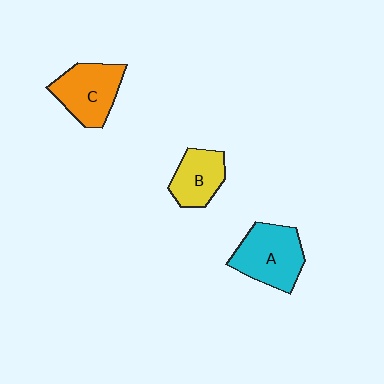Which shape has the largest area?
Shape A (cyan).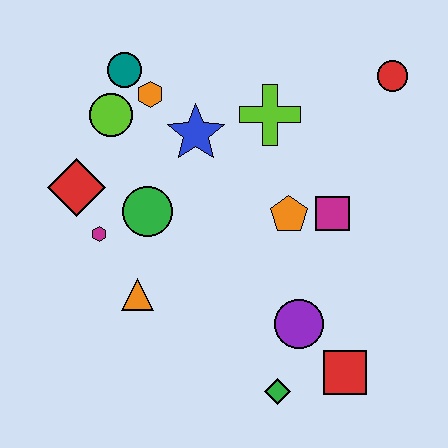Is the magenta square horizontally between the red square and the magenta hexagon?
Yes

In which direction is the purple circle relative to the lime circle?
The purple circle is below the lime circle.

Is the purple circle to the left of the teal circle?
No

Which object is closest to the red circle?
The lime cross is closest to the red circle.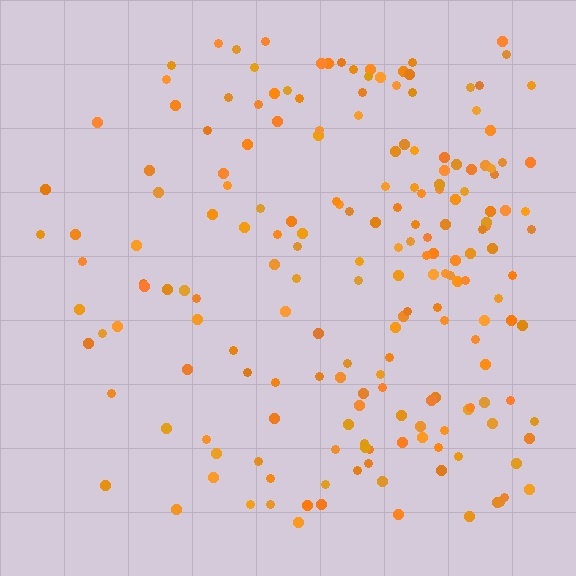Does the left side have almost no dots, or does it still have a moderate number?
Still a moderate number, just noticeably fewer than the right.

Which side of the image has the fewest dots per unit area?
The left.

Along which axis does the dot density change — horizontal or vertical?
Horizontal.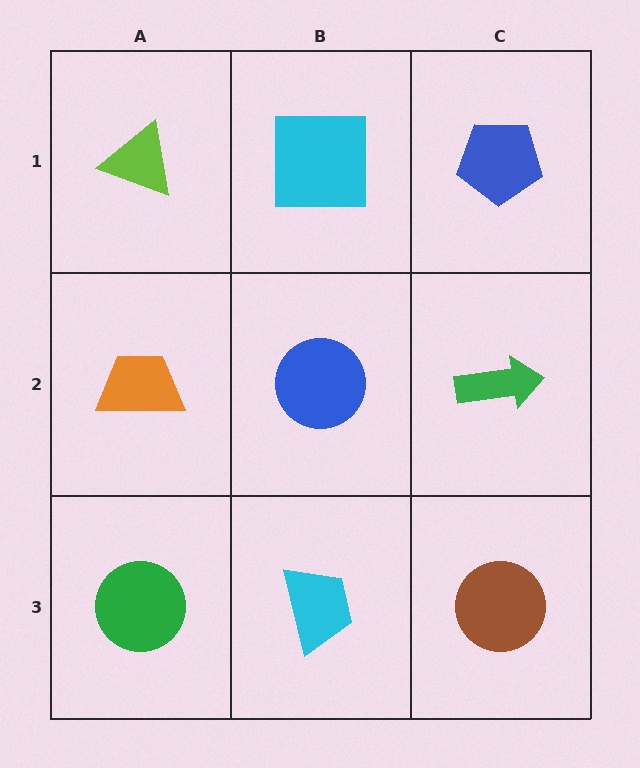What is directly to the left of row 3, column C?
A cyan trapezoid.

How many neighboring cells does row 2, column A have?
3.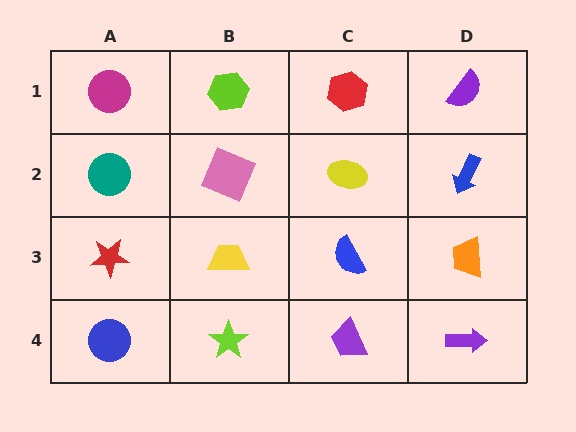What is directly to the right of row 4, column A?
A lime star.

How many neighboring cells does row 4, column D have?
2.